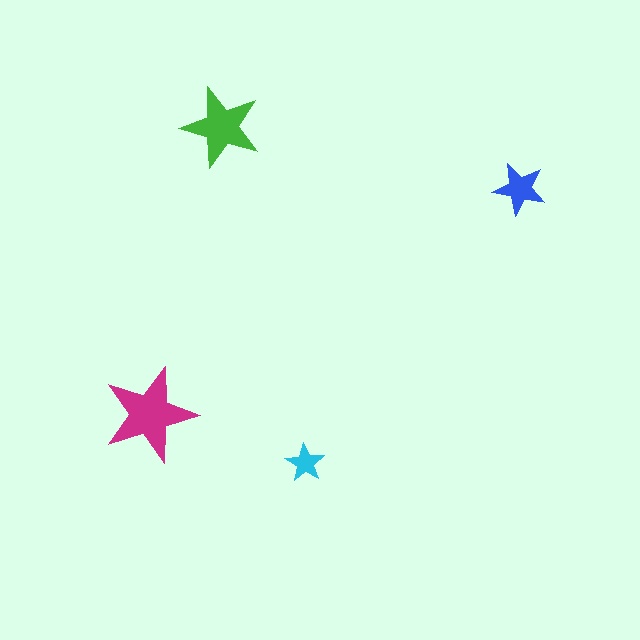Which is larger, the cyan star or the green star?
The green one.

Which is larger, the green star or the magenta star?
The magenta one.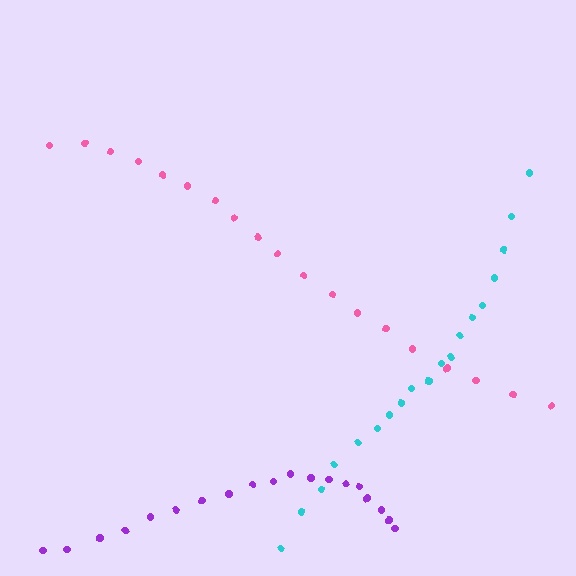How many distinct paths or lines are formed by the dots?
There are 3 distinct paths.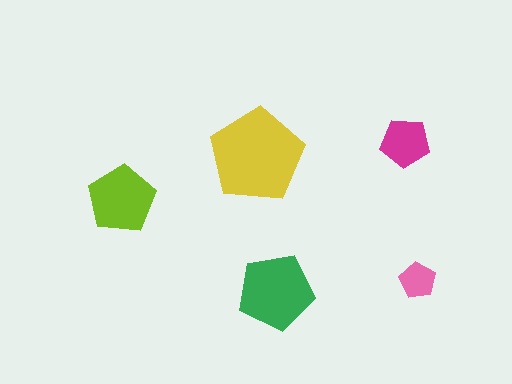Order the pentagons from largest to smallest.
the yellow one, the green one, the lime one, the magenta one, the pink one.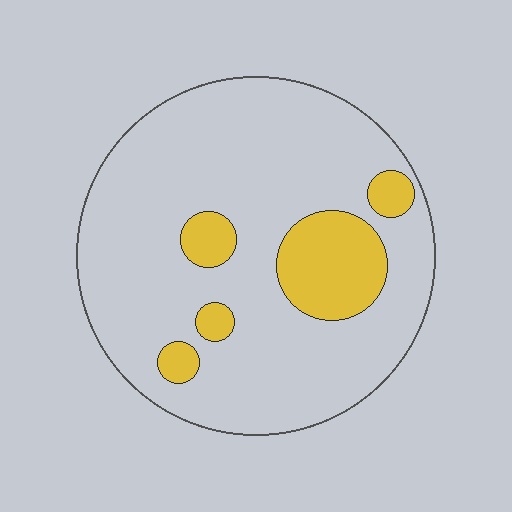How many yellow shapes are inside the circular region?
5.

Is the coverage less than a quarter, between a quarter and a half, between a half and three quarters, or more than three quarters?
Less than a quarter.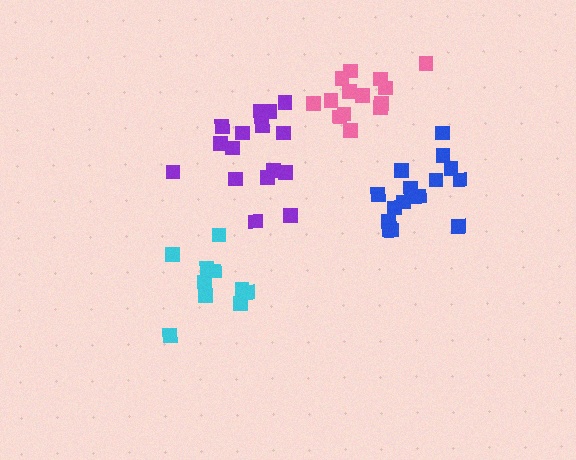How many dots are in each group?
Group 1: 15 dots, Group 2: 16 dots, Group 3: 16 dots, Group 4: 10 dots (57 total).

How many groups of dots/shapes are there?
There are 4 groups.